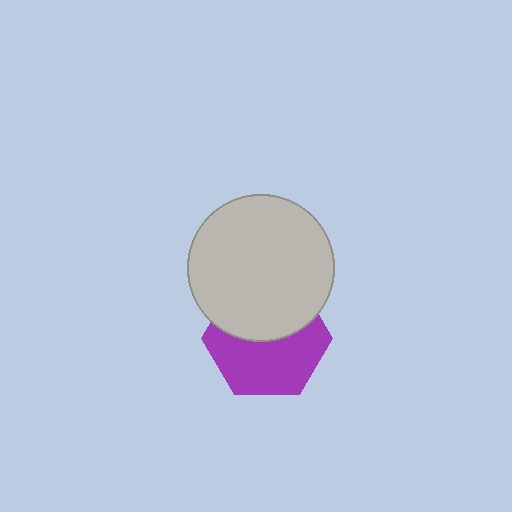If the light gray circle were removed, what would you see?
You would see the complete purple hexagon.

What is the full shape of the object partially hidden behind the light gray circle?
The partially hidden object is a purple hexagon.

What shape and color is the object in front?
The object in front is a light gray circle.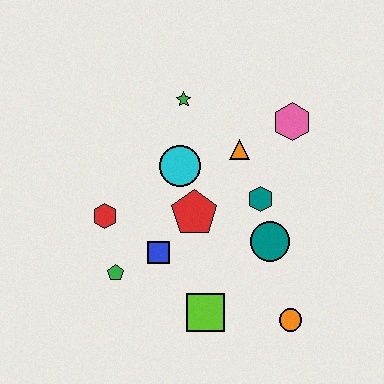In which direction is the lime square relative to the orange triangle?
The lime square is below the orange triangle.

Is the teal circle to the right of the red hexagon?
Yes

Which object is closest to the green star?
The cyan circle is closest to the green star.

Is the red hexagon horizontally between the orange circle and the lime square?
No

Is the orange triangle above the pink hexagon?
No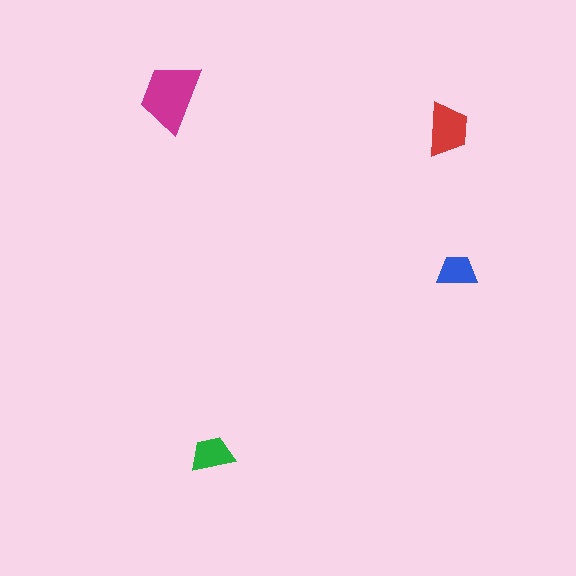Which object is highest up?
The magenta trapezoid is topmost.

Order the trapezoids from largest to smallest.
the magenta one, the red one, the green one, the blue one.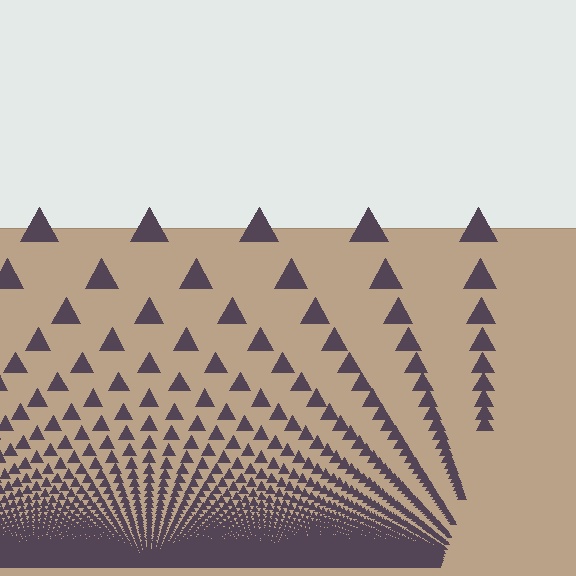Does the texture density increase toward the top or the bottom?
Density increases toward the bottom.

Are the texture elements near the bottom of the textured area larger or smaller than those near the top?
Smaller. The gradient is inverted — elements near the bottom are smaller and denser.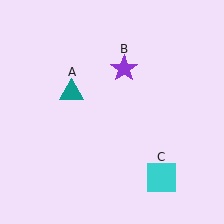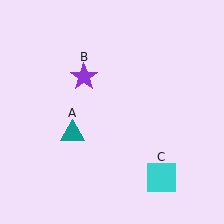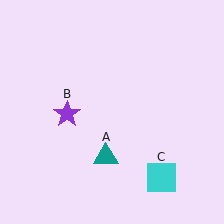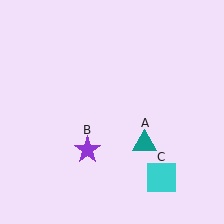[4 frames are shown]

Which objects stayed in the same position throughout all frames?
Cyan square (object C) remained stationary.